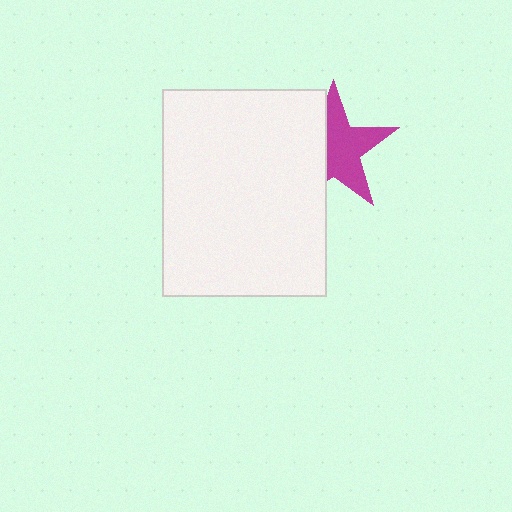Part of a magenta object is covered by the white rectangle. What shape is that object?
It is a star.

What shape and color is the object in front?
The object in front is a white rectangle.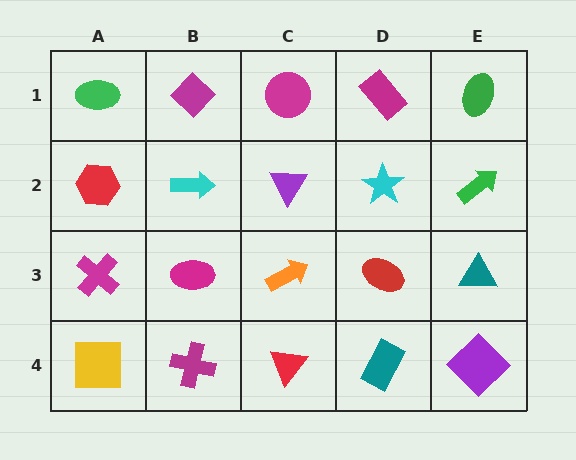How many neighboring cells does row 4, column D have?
3.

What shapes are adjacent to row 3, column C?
A purple triangle (row 2, column C), a red triangle (row 4, column C), a magenta ellipse (row 3, column B), a red ellipse (row 3, column D).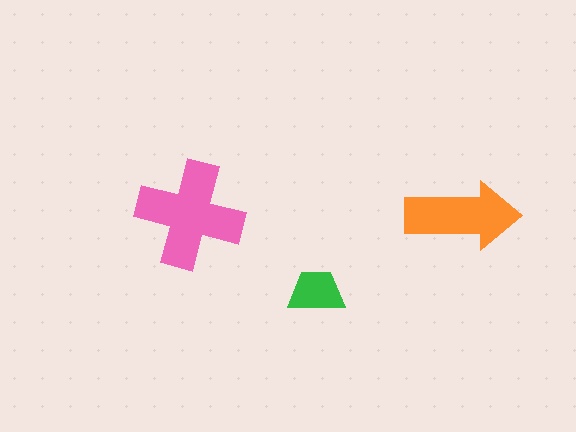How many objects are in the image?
There are 3 objects in the image.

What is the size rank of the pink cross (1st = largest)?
1st.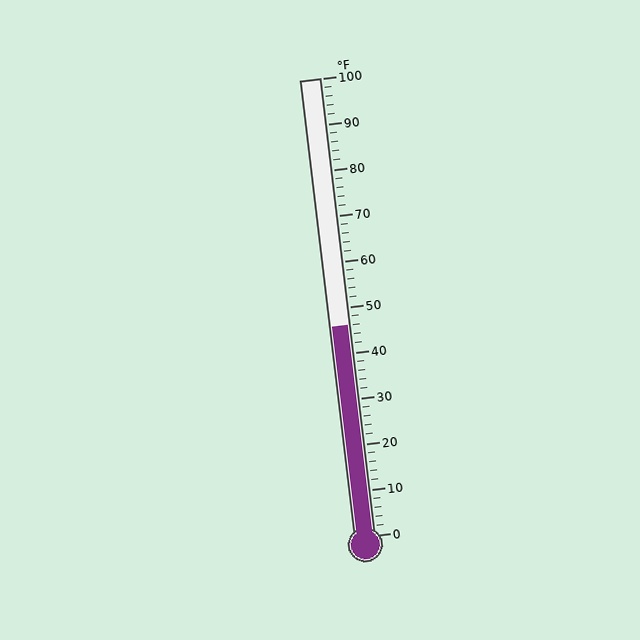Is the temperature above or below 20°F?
The temperature is above 20°F.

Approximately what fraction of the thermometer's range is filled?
The thermometer is filled to approximately 45% of its range.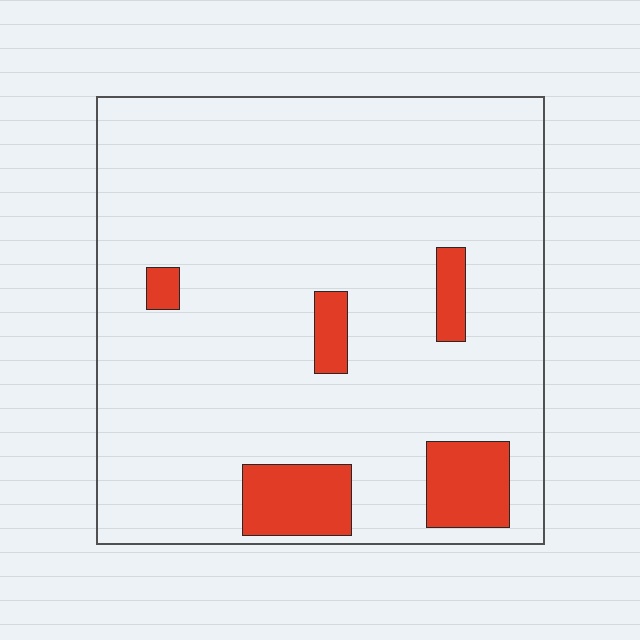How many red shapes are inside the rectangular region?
5.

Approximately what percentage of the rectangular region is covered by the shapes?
Approximately 10%.